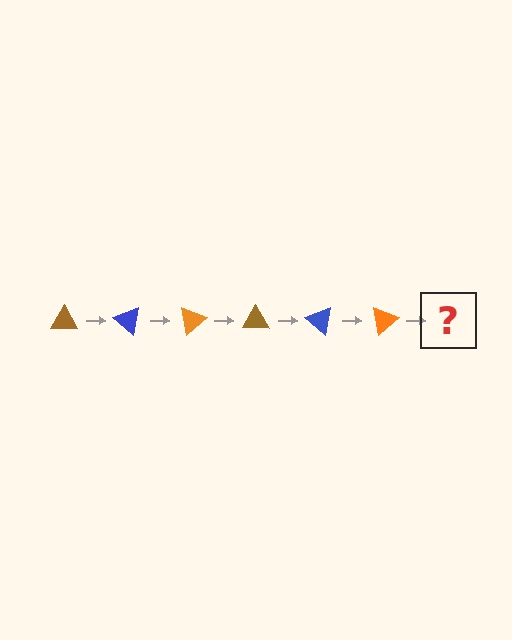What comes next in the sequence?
The next element should be a brown triangle, rotated 240 degrees from the start.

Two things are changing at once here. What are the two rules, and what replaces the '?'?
The two rules are that it rotates 40 degrees each step and the color cycles through brown, blue, and orange. The '?' should be a brown triangle, rotated 240 degrees from the start.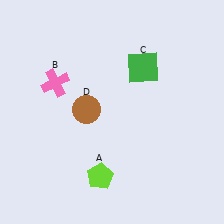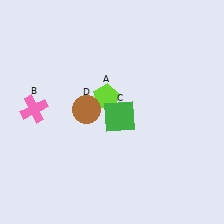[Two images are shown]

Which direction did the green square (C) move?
The green square (C) moved down.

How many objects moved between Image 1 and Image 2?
3 objects moved between the two images.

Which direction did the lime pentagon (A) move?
The lime pentagon (A) moved up.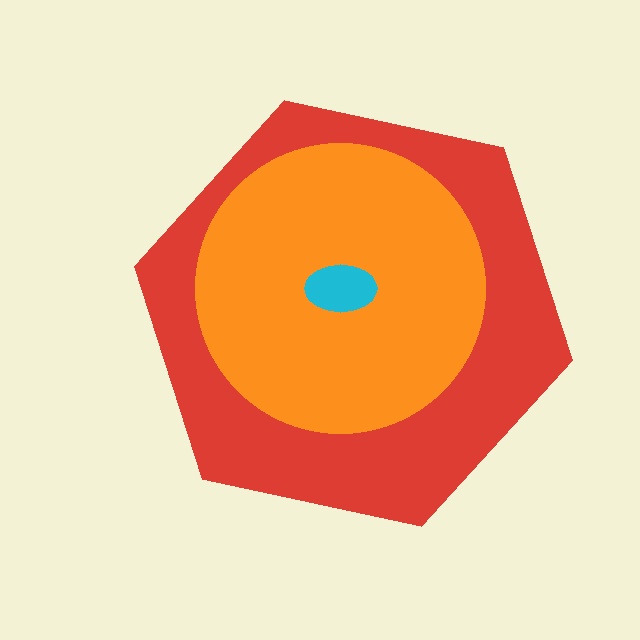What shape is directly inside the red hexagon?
The orange circle.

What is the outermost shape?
The red hexagon.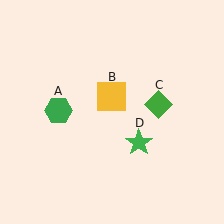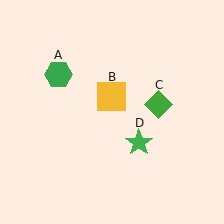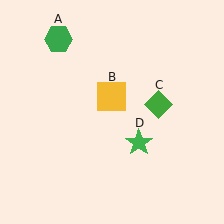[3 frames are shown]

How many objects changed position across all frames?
1 object changed position: green hexagon (object A).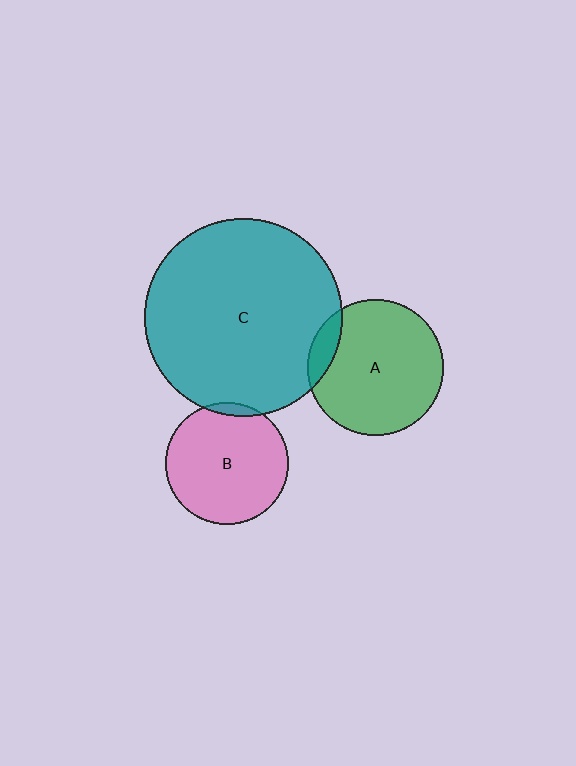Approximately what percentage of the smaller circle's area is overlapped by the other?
Approximately 10%.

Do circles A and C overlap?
Yes.